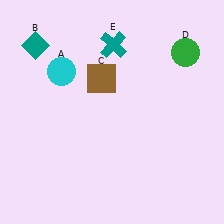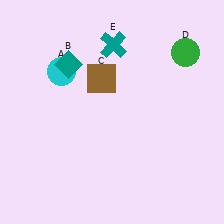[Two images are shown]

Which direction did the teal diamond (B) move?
The teal diamond (B) moved right.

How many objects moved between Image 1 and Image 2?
1 object moved between the two images.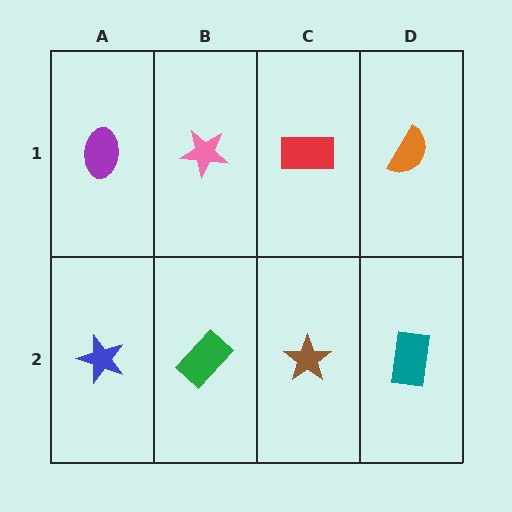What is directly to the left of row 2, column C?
A green rectangle.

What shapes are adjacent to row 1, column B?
A green rectangle (row 2, column B), a purple ellipse (row 1, column A), a red rectangle (row 1, column C).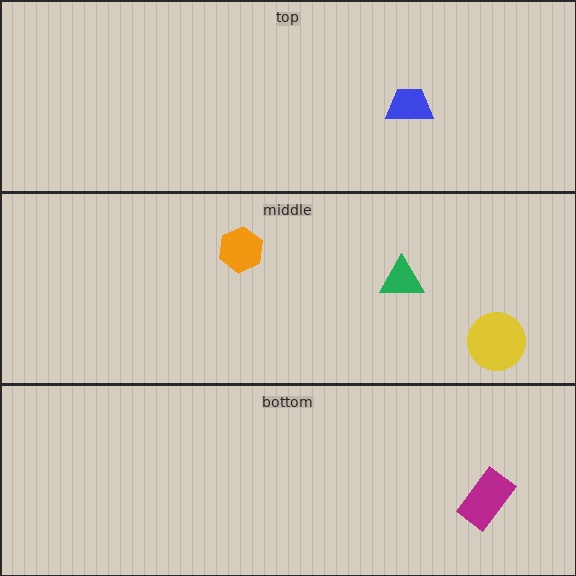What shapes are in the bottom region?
The magenta rectangle.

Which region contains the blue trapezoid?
The top region.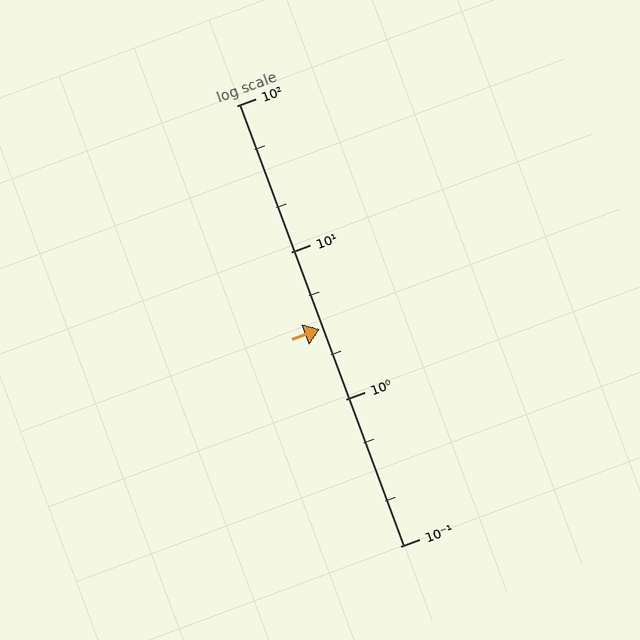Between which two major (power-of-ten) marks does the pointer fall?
The pointer is between 1 and 10.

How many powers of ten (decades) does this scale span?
The scale spans 3 decades, from 0.1 to 100.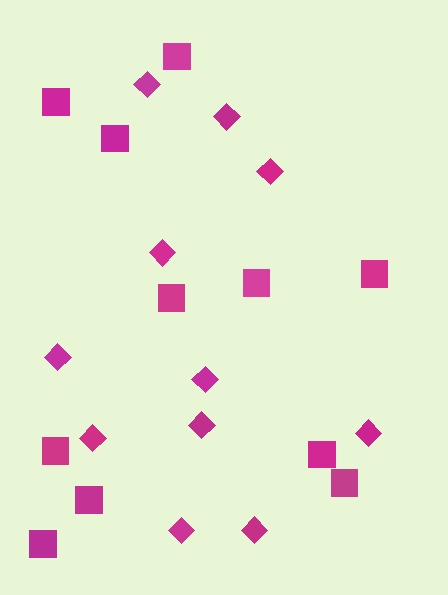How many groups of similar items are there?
There are 2 groups: one group of squares (11) and one group of diamonds (11).